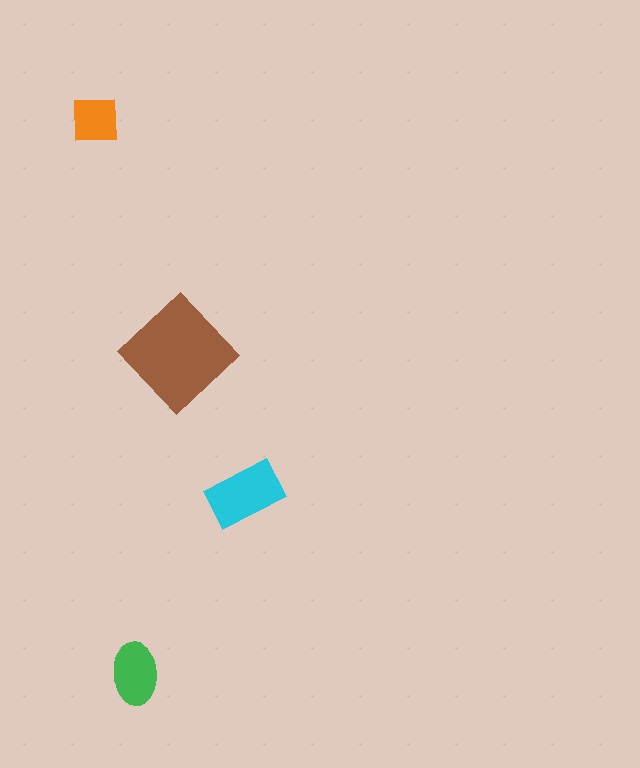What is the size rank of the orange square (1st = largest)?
4th.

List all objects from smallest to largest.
The orange square, the green ellipse, the cyan rectangle, the brown diamond.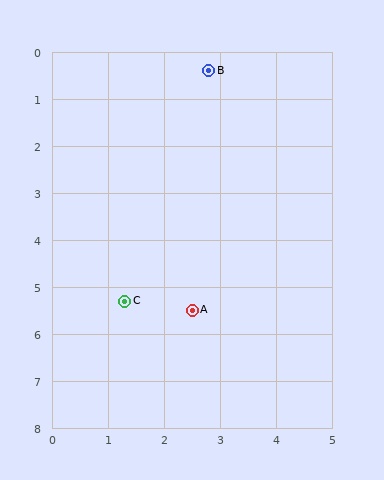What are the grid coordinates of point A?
Point A is at approximately (2.5, 5.5).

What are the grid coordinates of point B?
Point B is at approximately (2.8, 0.4).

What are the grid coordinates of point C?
Point C is at approximately (1.3, 5.3).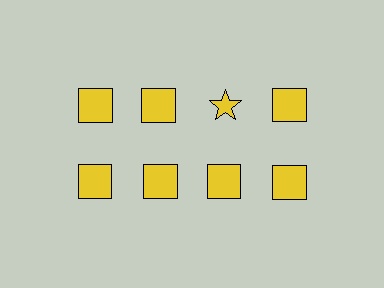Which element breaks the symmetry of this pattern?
The yellow star in the top row, center column breaks the symmetry. All other shapes are yellow squares.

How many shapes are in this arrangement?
There are 8 shapes arranged in a grid pattern.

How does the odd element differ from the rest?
It has a different shape: star instead of square.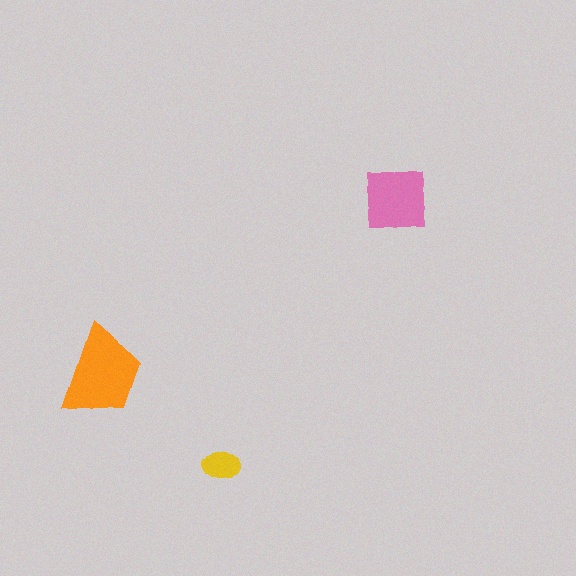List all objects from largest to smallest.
The orange trapezoid, the pink square, the yellow ellipse.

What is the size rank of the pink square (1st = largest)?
2nd.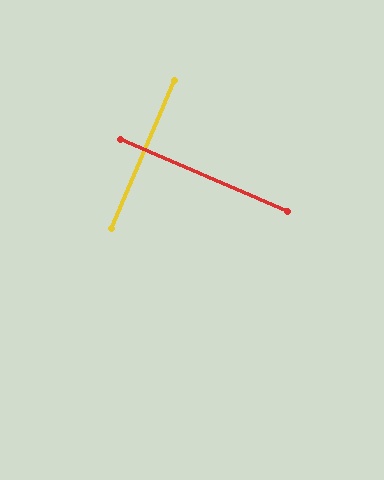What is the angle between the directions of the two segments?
Approximately 90 degrees.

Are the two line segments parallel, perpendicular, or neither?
Perpendicular — they meet at approximately 90°.